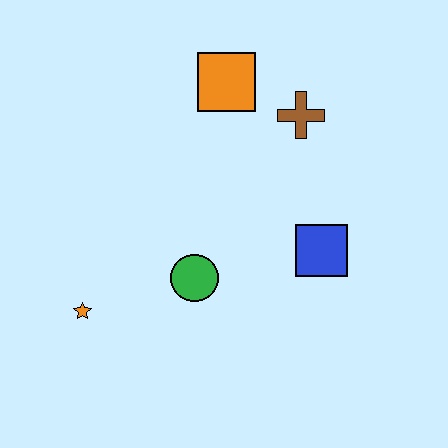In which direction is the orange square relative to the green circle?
The orange square is above the green circle.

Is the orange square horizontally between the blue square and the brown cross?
No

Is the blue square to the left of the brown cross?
No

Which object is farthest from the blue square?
The orange star is farthest from the blue square.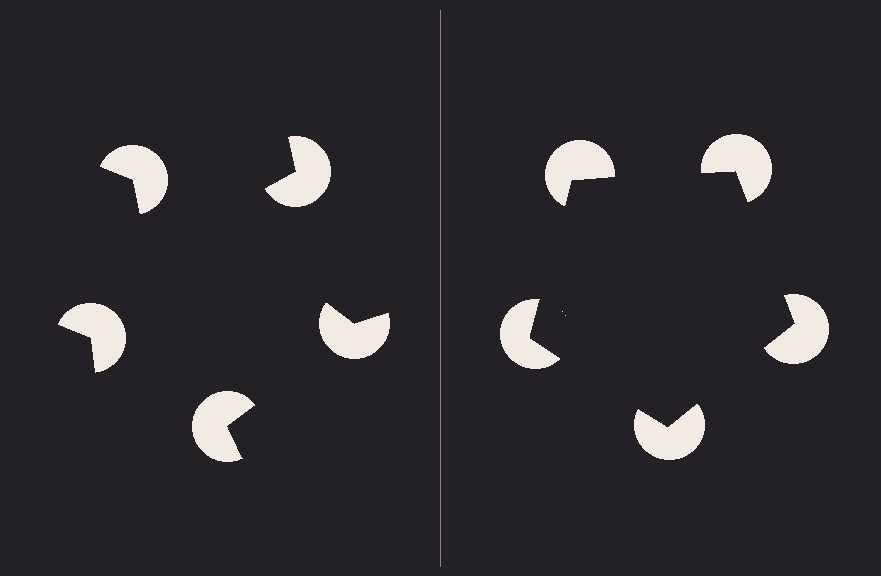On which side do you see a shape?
An illusory pentagon appears on the right side. On the left side the wedge cuts are rotated, so no coherent shape forms.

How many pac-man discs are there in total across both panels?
10 — 5 on each side.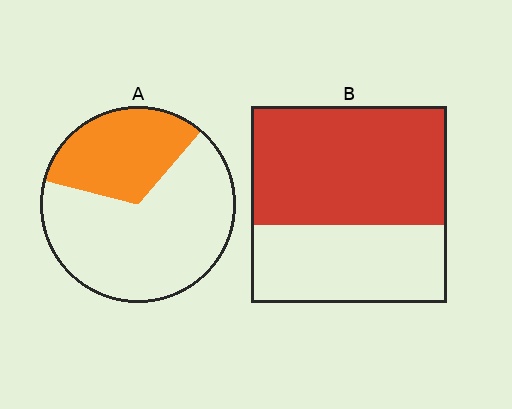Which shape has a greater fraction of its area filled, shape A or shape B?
Shape B.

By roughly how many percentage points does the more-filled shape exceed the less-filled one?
By roughly 30 percentage points (B over A).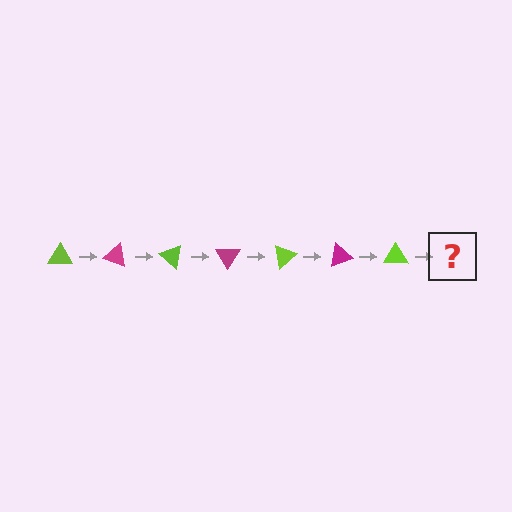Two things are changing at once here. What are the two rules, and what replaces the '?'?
The two rules are that it rotates 20 degrees each step and the color cycles through lime and magenta. The '?' should be a magenta triangle, rotated 140 degrees from the start.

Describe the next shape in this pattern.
It should be a magenta triangle, rotated 140 degrees from the start.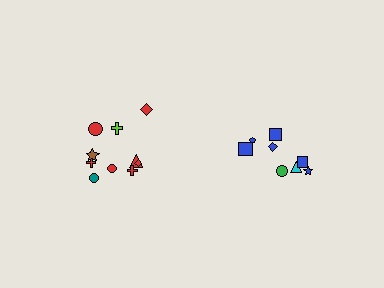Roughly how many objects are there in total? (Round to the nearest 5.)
Roughly 20 objects in total.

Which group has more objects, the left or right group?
The left group.